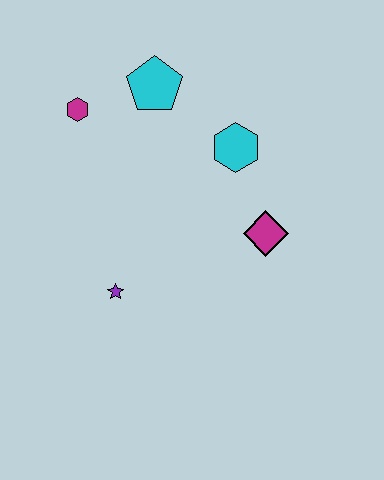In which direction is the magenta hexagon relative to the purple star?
The magenta hexagon is above the purple star.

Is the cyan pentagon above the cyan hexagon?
Yes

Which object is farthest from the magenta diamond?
The magenta hexagon is farthest from the magenta diamond.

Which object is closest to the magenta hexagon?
The cyan pentagon is closest to the magenta hexagon.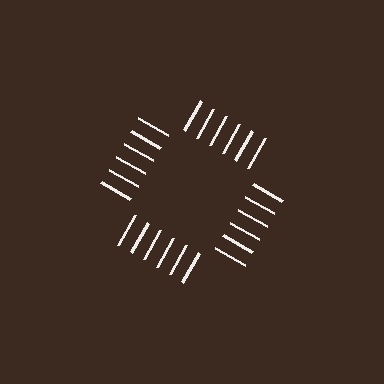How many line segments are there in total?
24 — 6 along each of the 4 edges.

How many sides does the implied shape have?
4 sides — the line-ends trace a square.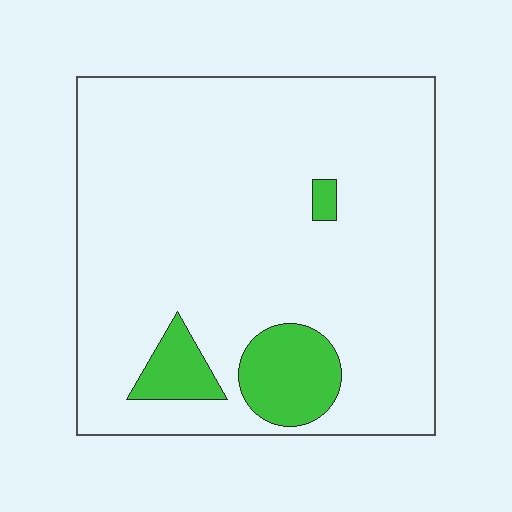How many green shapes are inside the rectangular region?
3.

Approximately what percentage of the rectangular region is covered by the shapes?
Approximately 10%.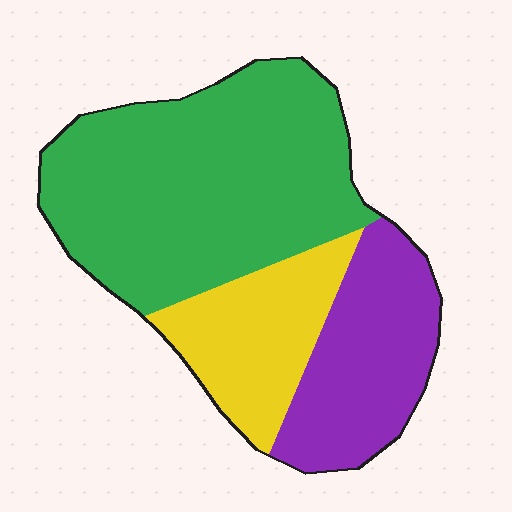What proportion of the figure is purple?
Purple covers about 25% of the figure.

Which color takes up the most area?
Green, at roughly 55%.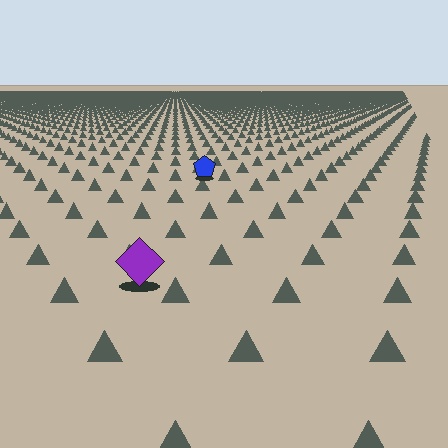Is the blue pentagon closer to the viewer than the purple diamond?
No. The purple diamond is closer — you can tell from the texture gradient: the ground texture is coarser near it.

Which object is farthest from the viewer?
The blue pentagon is farthest from the viewer. It appears smaller and the ground texture around it is denser.